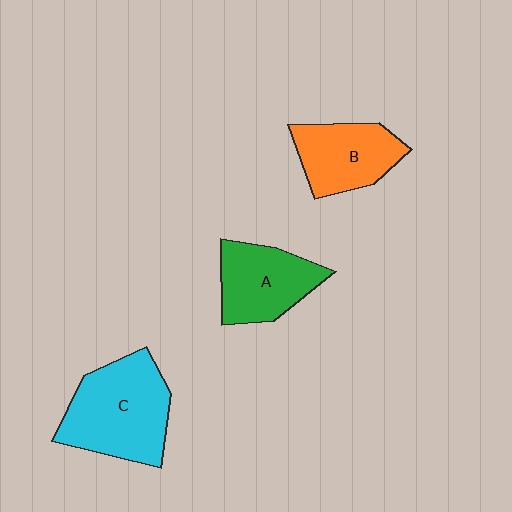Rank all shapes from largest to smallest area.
From largest to smallest: C (cyan), A (green), B (orange).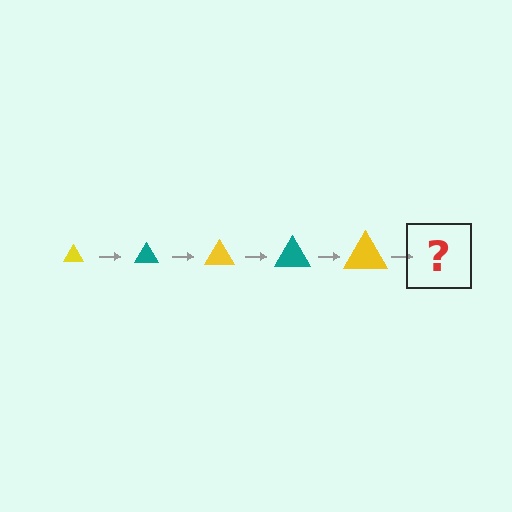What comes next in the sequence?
The next element should be a teal triangle, larger than the previous one.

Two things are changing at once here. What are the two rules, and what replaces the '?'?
The two rules are that the triangle grows larger each step and the color cycles through yellow and teal. The '?' should be a teal triangle, larger than the previous one.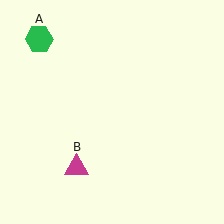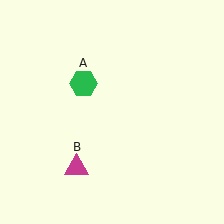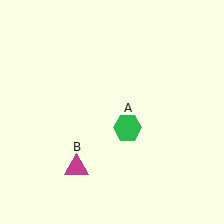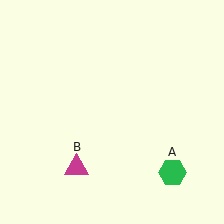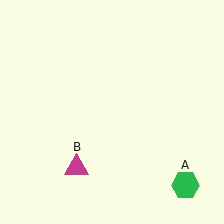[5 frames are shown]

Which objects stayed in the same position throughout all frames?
Magenta triangle (object B) remained stationary.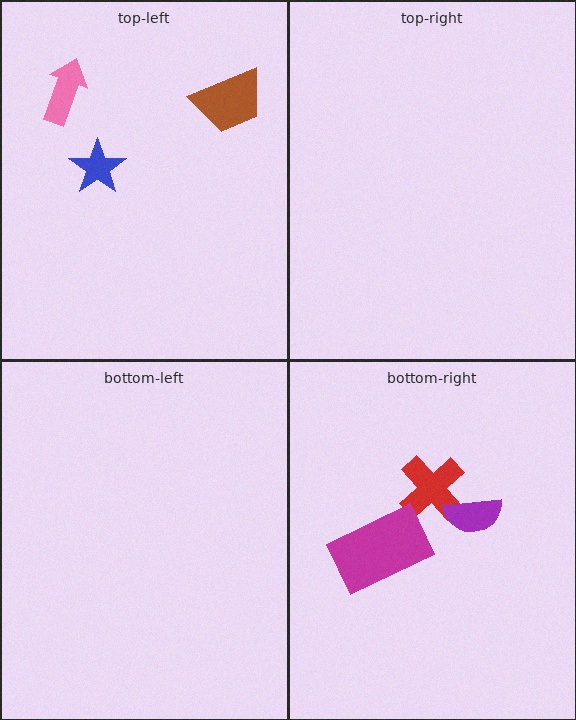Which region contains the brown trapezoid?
The top-left region.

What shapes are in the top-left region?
The pink arrow, the brown trapezoid, the blue star.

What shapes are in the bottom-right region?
The red cross, the purple semicircle, the magenta rectangle.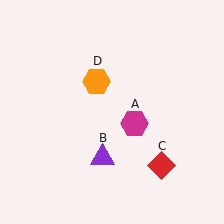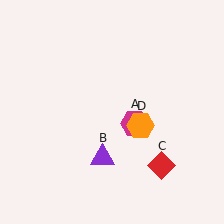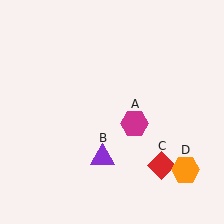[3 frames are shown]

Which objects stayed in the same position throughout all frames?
Magenta hexagon (object A) and purple triangle (object B) and red diamond (object C) remained stationary.